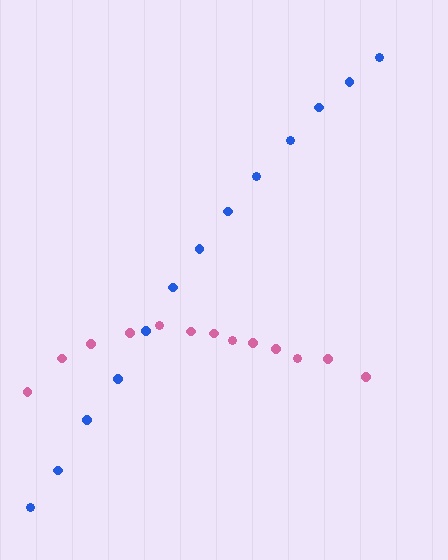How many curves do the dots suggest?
There are 2 distinct paths.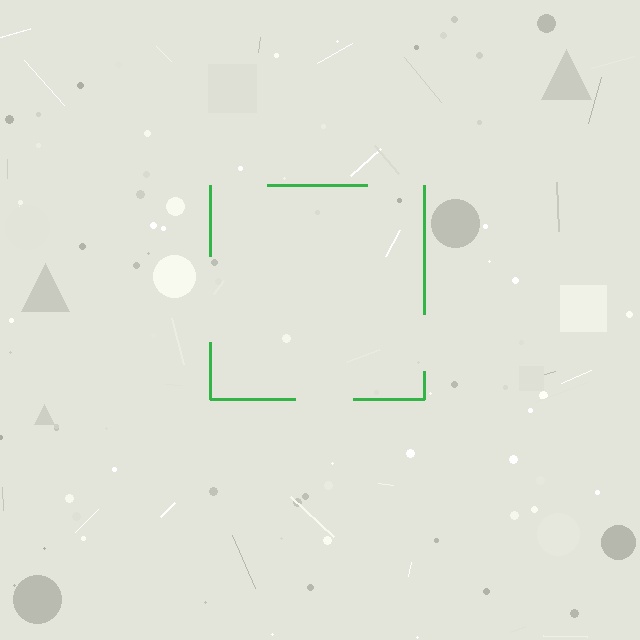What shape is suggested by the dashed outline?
The dashed outline suggests a square.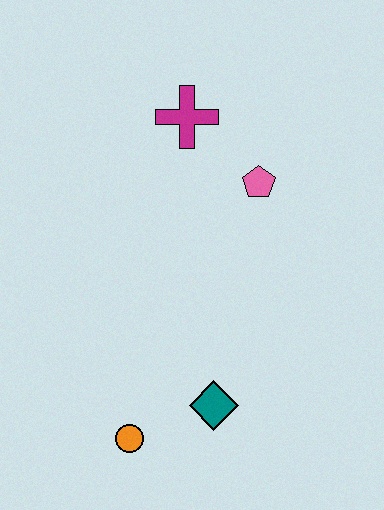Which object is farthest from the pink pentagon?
The orange circle is farthest from the pink pentagon.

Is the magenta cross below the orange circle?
No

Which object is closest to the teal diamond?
The orange circle is closest to the teal diamond.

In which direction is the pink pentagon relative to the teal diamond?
The pink pentagon is above the teal diamond.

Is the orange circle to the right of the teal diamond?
No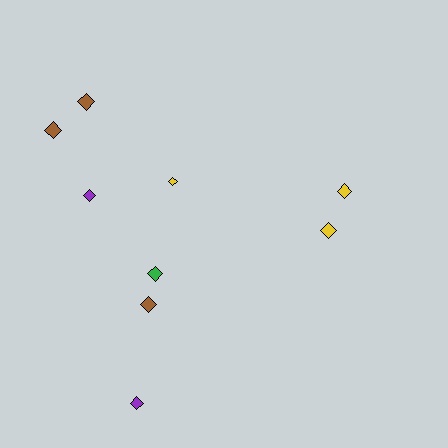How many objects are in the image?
There are 9 objects.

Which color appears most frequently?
Yellow, with 3 objects.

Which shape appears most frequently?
Diamond, with 9 objects.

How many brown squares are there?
There are no brown squares.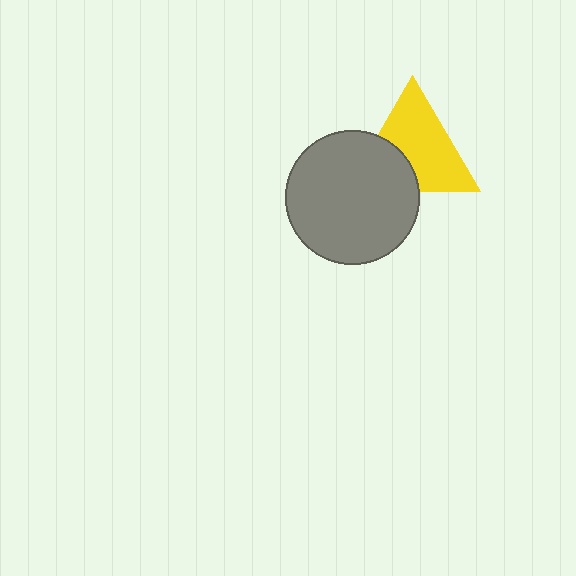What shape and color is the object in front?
The object in front is a gray circle.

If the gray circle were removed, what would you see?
You would see the complete yellow triangle.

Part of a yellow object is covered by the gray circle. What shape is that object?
It is a triangle.